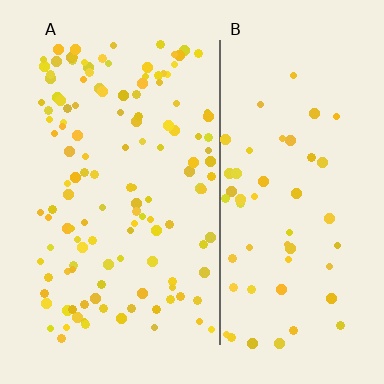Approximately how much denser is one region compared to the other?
Approximately 2.4× — region A over region B.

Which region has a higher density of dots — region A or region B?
A (the left).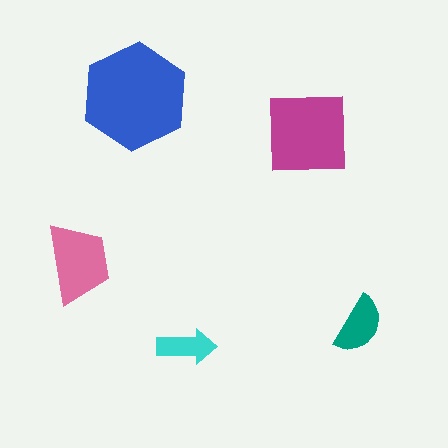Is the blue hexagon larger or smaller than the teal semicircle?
Larger.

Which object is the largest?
The blue hexagon.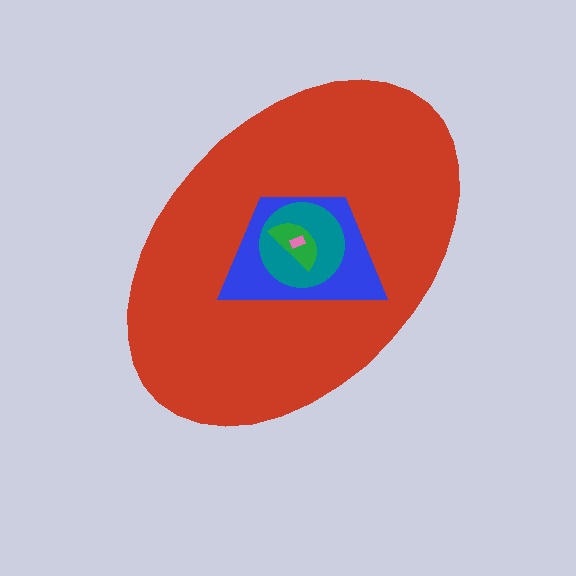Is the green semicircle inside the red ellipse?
Yes.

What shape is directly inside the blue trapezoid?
The teal circle.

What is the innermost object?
The pink rectangle.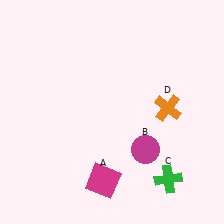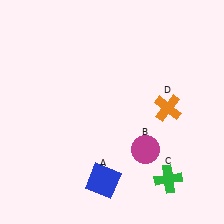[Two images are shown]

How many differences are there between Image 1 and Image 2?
There is 1 difference between the two images.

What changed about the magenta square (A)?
In Image 1, A is magenta. In Image 2, it changed to blue.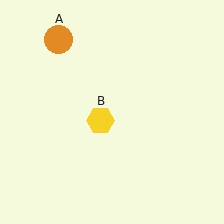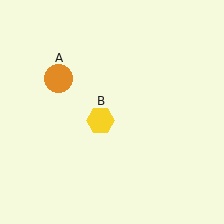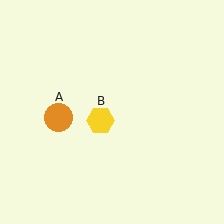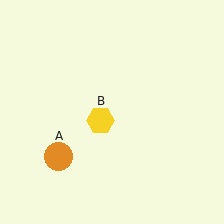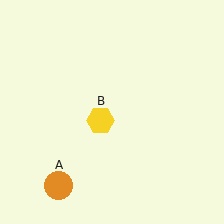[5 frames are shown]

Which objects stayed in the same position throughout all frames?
Yellow hexagon (object B) remained stationary.